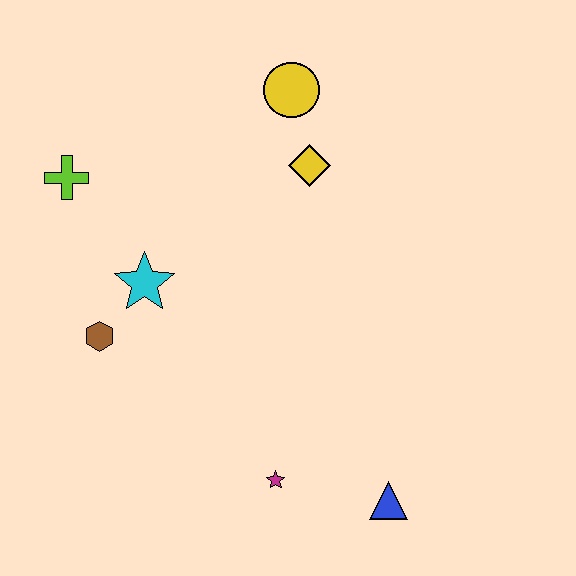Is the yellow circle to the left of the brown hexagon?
No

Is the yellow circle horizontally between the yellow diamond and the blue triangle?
No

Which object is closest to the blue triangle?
The magenta star is closest to the blue triangle.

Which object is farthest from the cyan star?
The blue triangle is farthest from the cyan star.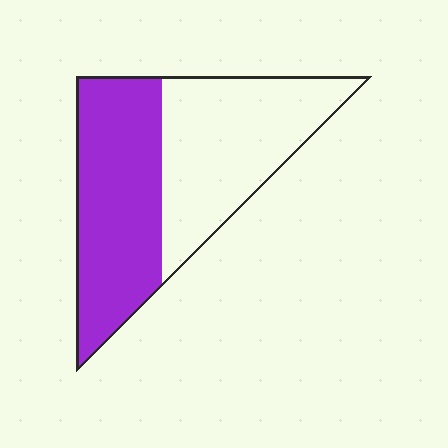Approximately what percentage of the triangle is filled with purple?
Approximately 50%.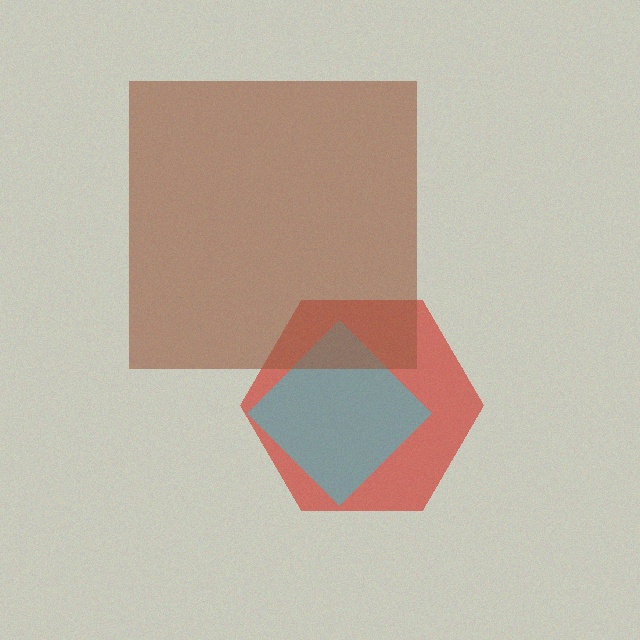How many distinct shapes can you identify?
There are 3 distinct shapes: a red hexagon, a cyan diamond, a brown square.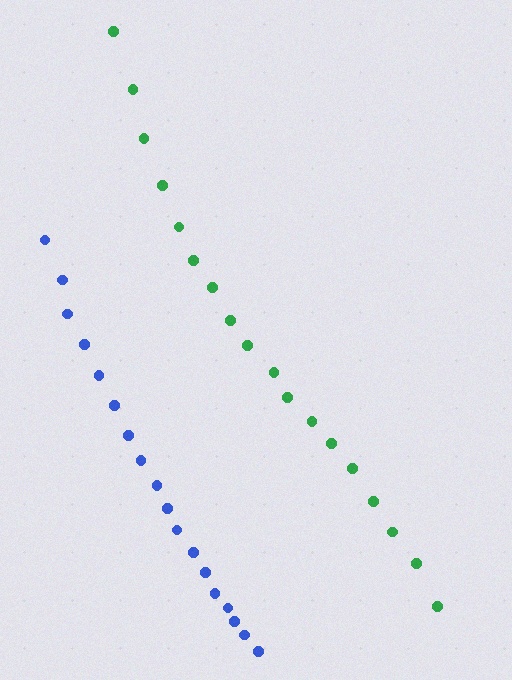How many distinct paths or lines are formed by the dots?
There are 2 distinct paths.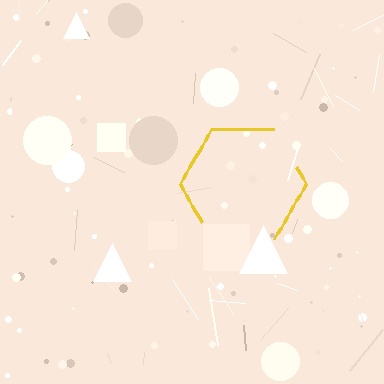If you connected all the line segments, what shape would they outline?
They would outline a hexagon.